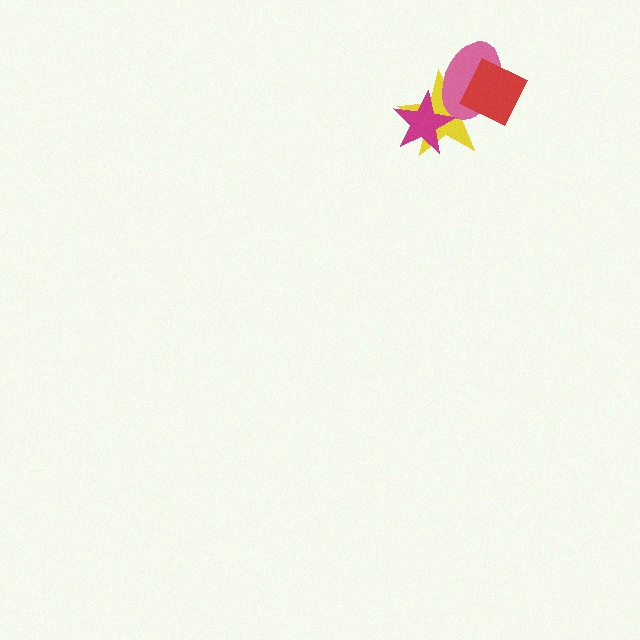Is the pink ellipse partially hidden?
Yes, it is partially covered by another shape.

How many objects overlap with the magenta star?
2 objects overlap with the magenta star.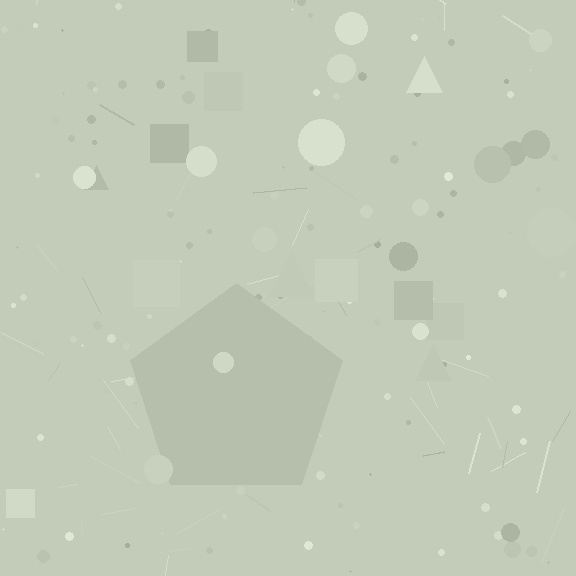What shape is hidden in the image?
A pentagon is hidden in the image.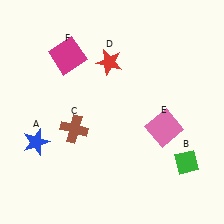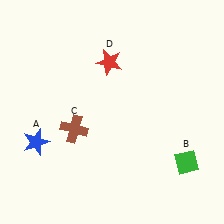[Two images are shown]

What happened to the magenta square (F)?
The magenta square (F) was removed in Image 2. It was in the top-left area of Image 1.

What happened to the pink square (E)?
The pink square (E) was removed in Image 2. It was in the bottom-right area of Image 1.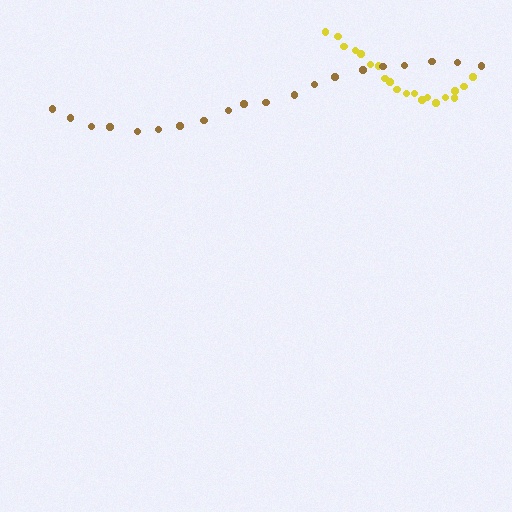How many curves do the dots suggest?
There are 2 distinct paths.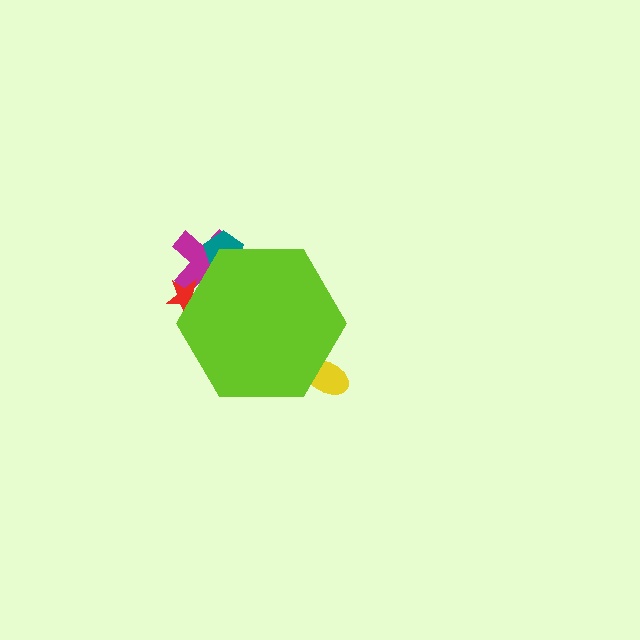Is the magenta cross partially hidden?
Yes, the magenta cross is partially hidden behind the lime hexagon.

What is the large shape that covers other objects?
A lime hexagon.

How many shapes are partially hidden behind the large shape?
4 shapes are partially hidden.